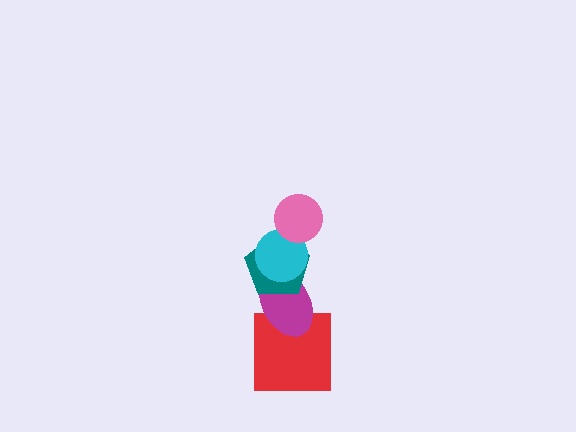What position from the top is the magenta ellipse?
The magenta ellipse is 4th from the top.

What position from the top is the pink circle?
The pink circle is 1st from the top.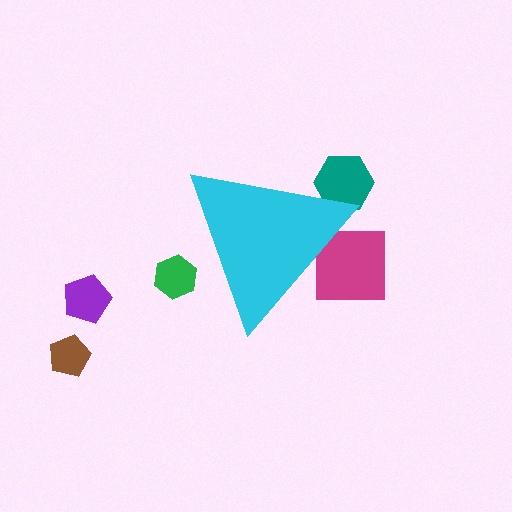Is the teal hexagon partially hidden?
Yes, the teal hexagon is partially hidden behind the cyan triangle.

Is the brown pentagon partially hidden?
No, the brown pentagon is fully visible.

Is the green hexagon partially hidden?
Yes, the green hexagon is partially hidden behind the cyan triangle.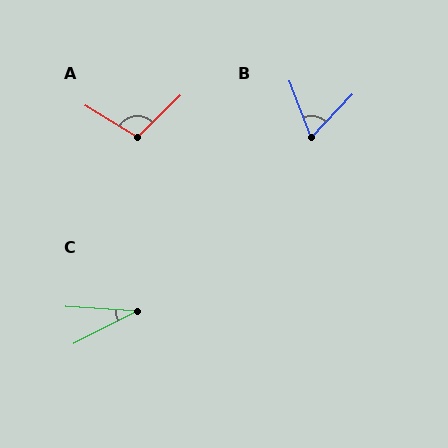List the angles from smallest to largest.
C (30°), B (64°), A (104°).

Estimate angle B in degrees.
Approximately 64 degrees.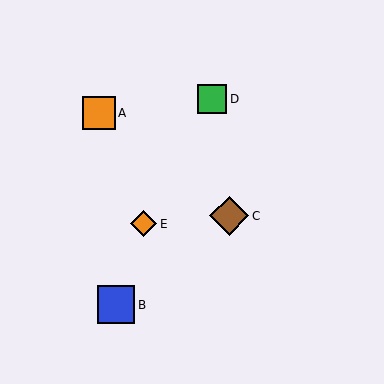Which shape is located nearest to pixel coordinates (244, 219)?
The brown diamond (labeled C) at (229, 216) is nearest to that location.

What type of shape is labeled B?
Shape B is a blue square.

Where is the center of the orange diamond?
The center of the orange diamond is at (144, 224).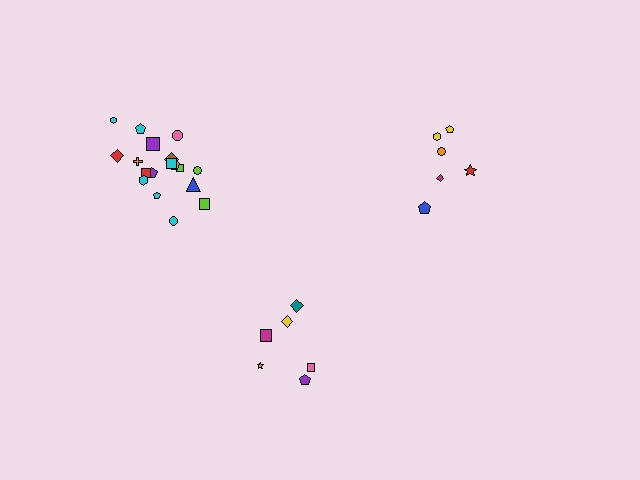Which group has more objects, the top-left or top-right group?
The top-left group.